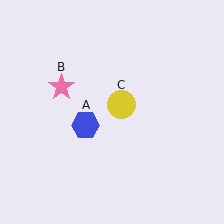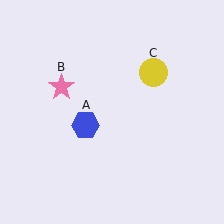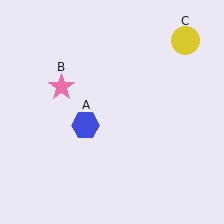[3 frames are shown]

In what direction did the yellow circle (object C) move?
The yellow circle (object C) moved up and to the right.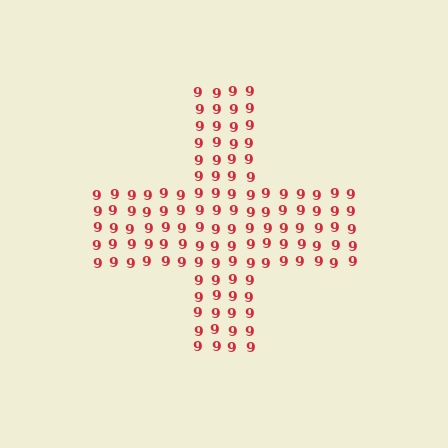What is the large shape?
The large shape is a cross.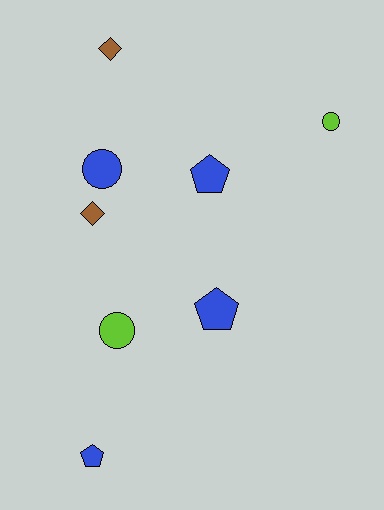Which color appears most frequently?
Blue, with 4 objects.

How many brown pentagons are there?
There are no brown pentagons.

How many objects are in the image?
There are 8 objects.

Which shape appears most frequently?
Pentagon, with 3 objects.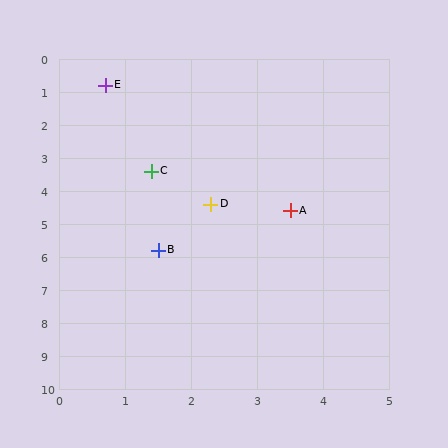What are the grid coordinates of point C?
Point C is at approximately (1.4, 3.4).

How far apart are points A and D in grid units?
Points A and D are about 1.2 grid units apart.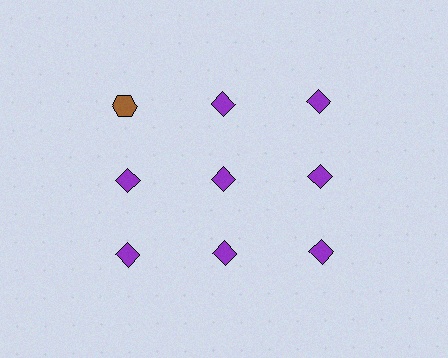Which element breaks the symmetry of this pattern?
The brown hexagon in the top row, leftmost column breaks the symmetry. All other shapes are purple diamonds.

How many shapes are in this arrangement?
There are 9 shapes arranged in a grid pattern.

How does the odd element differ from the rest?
It differs in both color (brown instead of purple) and shape (hexagon instead of diamond).